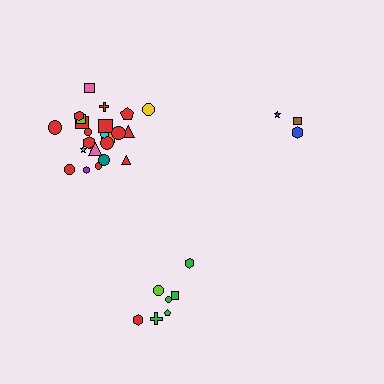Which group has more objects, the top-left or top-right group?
The top-left group.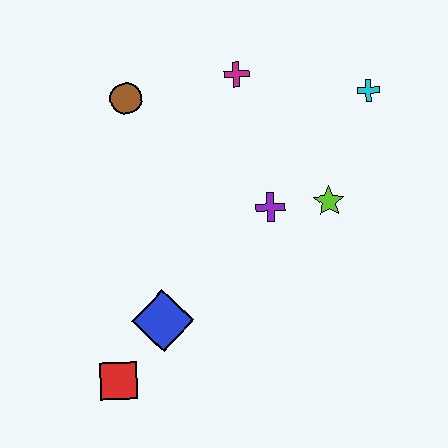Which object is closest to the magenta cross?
The brown circle is closest to the magenta cross.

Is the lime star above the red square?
Yes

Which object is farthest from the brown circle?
The red square is farthest from the brown circle.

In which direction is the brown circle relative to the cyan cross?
The brown circle is to the left of the cyan cross.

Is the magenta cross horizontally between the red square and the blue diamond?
No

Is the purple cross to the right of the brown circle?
Yes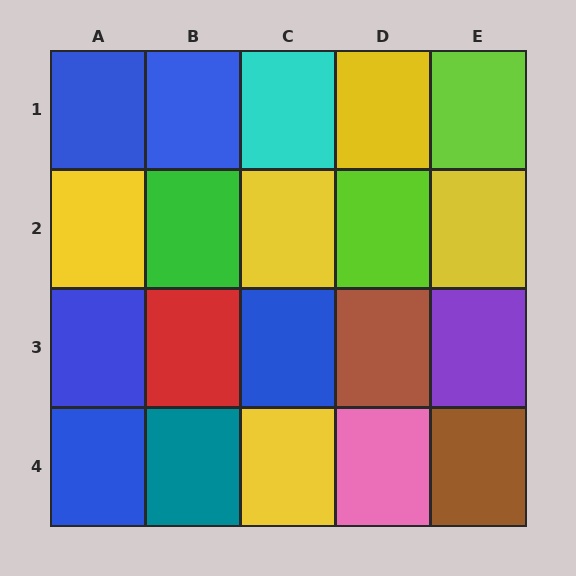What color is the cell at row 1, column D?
Yellow.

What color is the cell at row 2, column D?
Lime.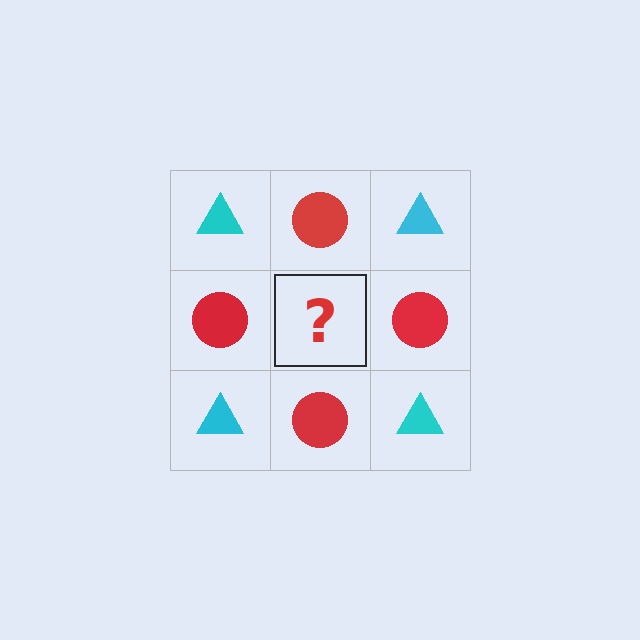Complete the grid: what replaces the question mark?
The question mark should be replaced with a cyan triangle.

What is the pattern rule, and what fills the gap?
The rule is that it alternates cyan triangle and red circle in a checkerboard pattern. The gap should be filled with a cyan triangle.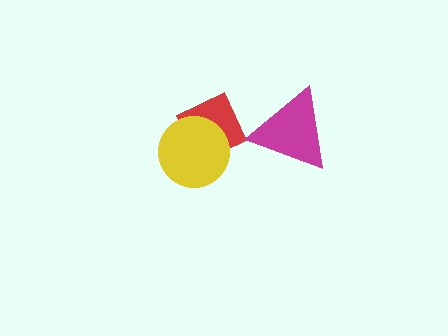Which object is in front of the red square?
The yellow circle is in front of the red square.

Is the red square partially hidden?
Yes, it is partially covered by another shape.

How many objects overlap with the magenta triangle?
0 objects overlap with the magenta triangle.